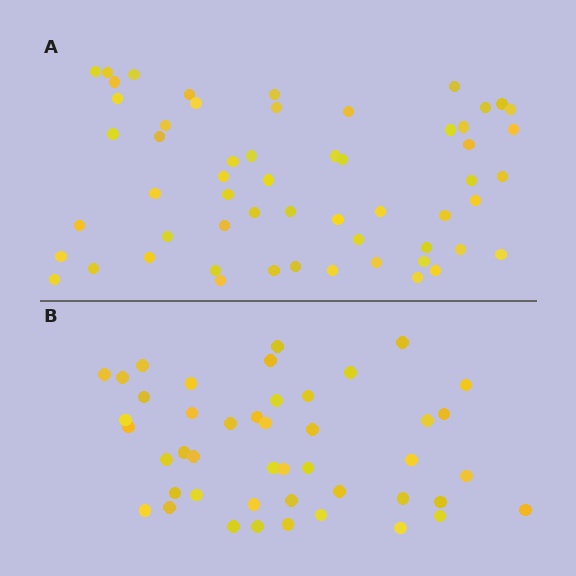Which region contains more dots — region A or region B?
Region A (the top region) has more dots.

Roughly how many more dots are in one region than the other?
Region A has roughly 12 or so more dots than region B.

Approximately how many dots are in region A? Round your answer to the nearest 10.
About 60 dots. (The exact count is 57, which rounds to 60.)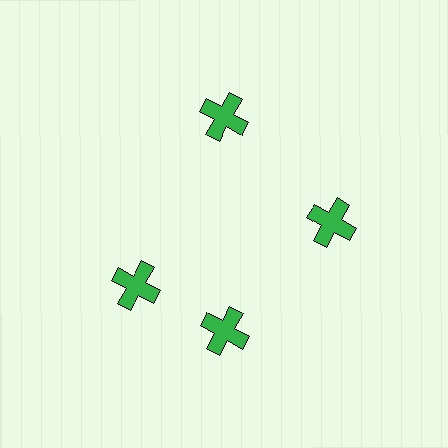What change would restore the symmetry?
The symmetry would be restored by rotating it back into even spacing with its neighbors so that all 4 crosses sit at equal angles and equal distance from the center.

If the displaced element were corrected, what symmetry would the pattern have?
It would have 4-fold rotational symmetry — the pattern would map onto itself every 90 degrees.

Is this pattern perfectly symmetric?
No. The 4 green crosses are arranged in a ring, but one element near the 9 o'clock position is rotated out of alignment along the ring, breaking the 4-fold rotational symmetry.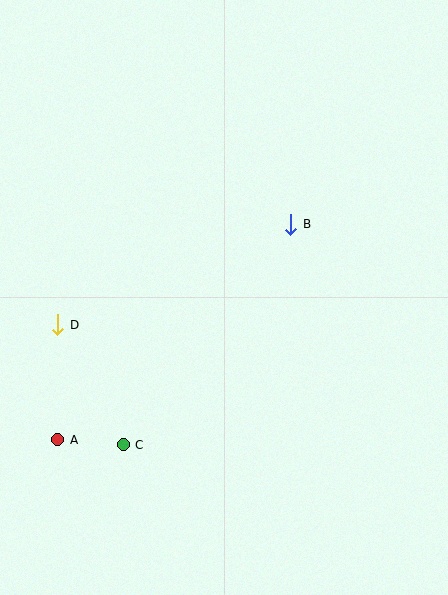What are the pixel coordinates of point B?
Point B is at (291, 224).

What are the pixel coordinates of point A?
Point A is at (58, 440).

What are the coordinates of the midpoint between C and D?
The midpoint between C and D is at (90, 385).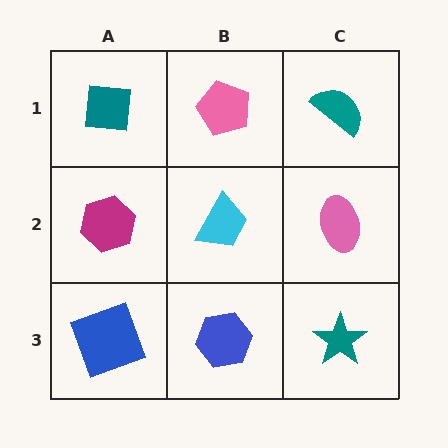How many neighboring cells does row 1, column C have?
2.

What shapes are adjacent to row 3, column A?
A magenta hexagon (row 2, column A), a blue hexagon (row 3, column B).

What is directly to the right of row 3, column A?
A blue hexagon.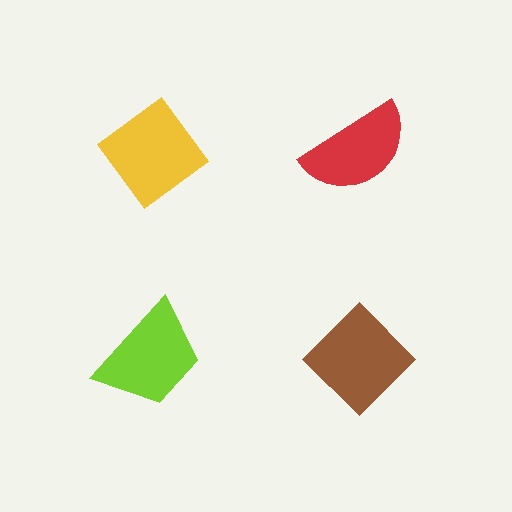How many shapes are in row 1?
2 shapes.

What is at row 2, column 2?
A brown diamond.